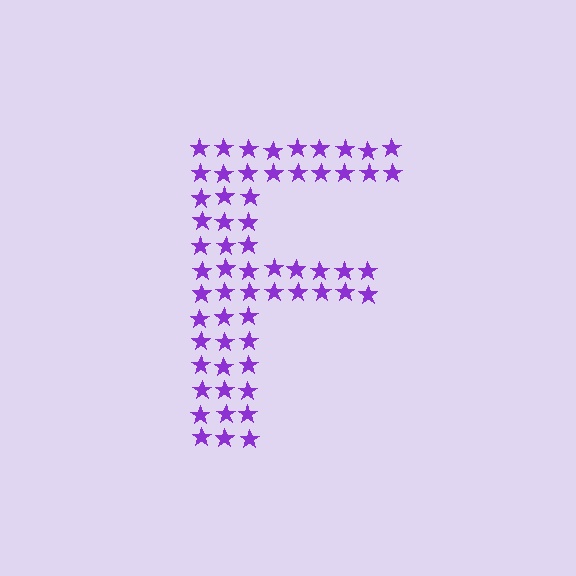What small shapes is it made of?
It is made of small stars.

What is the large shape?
The large shape is the letter F.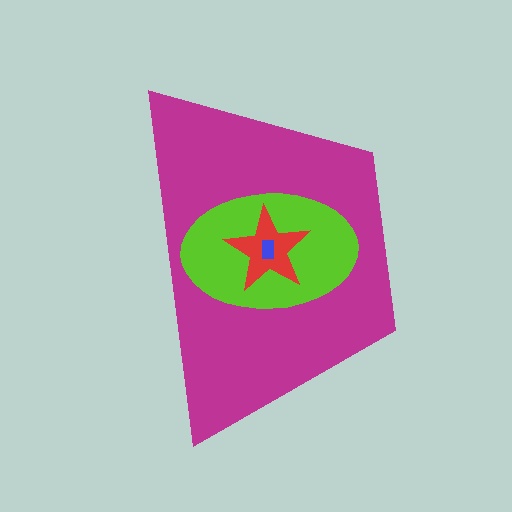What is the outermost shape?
The magenta trapezoid.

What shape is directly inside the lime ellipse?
The red star.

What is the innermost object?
The blue rectangle.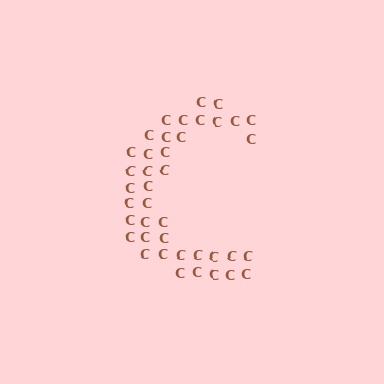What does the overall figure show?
The overall figure shows the letter C.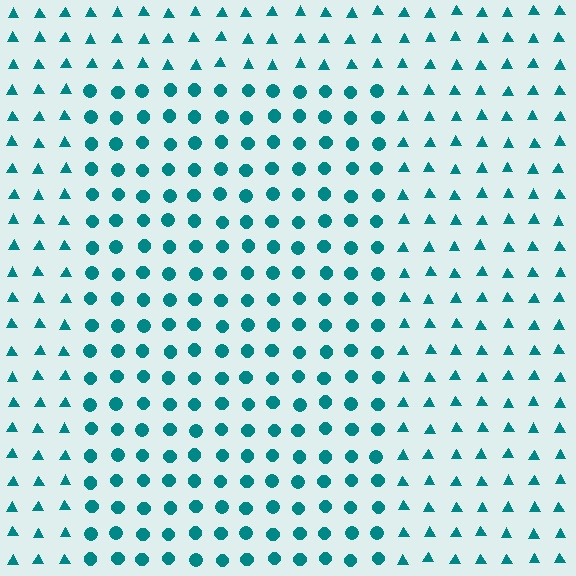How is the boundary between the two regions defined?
The boundary is defined by a change in element shape: circles inside vs. triangles outside. All elements share the same color and spacing.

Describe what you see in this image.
The image is filled with small teal elements arranged in a uniform grid. A rectangle-shaped region contains circles, while the surrounding area contains triangles. The boundary is defined purely by the change in element shape.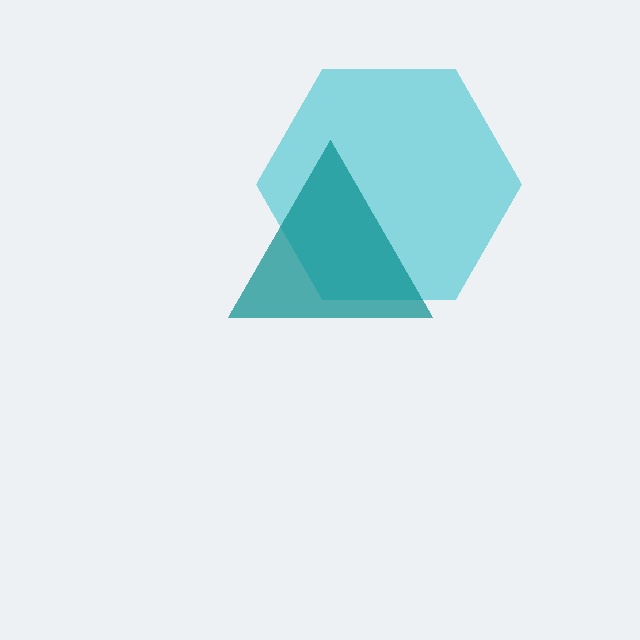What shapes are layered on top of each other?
The layered shapes are: a cyan hexagon, a teal triangle.